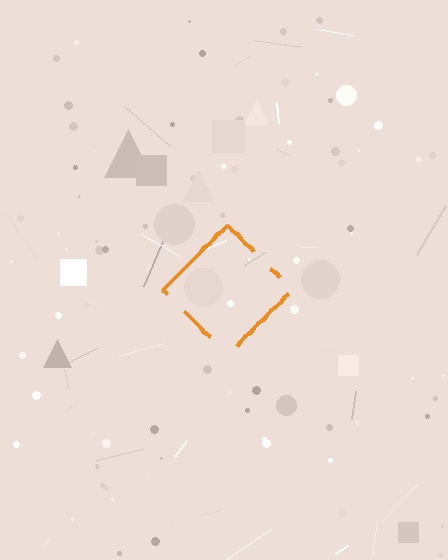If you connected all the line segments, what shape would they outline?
They would outline a diamond.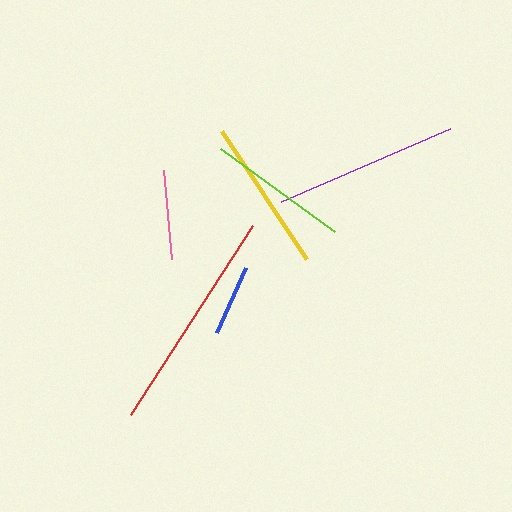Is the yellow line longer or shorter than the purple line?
The purple line is longer than the yellow line.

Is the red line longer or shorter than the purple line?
The red line is longer than the purple line.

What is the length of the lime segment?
The lime segment is approximately 141 pixels long.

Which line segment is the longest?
The red line is the longest at approximately 225 pixels.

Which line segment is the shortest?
The blue line is the shortest at approximately 71 pixels.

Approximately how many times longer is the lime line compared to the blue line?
The lime line is approximately 2.0 times the length of the blue line.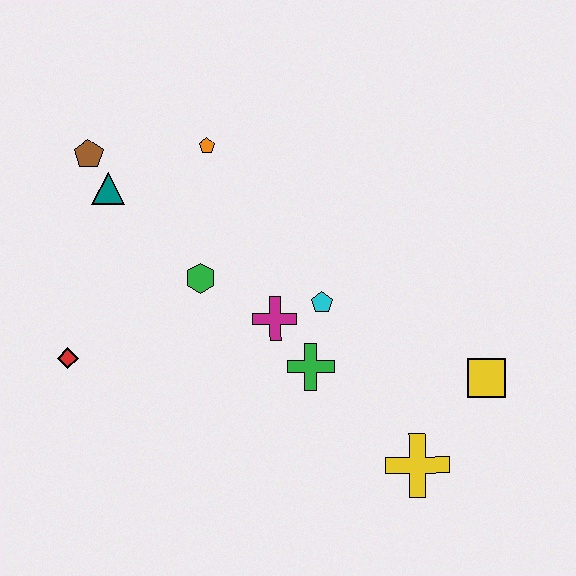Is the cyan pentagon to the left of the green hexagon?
No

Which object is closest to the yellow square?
The yellow cross is closest to the yellow square.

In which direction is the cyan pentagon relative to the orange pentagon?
The cyan pentagon is below the orange pentagon.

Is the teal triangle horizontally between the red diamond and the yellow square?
Yes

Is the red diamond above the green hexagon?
No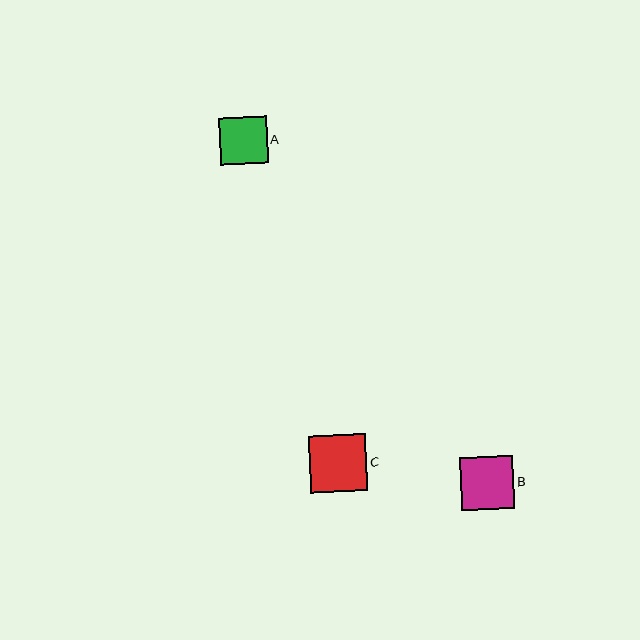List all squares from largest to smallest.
From largest to smallest: C, B, A.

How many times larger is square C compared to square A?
Square C is approximately 1.2 times the size of square A.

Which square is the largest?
Square C is the largest with a size of approximately 58 pixels.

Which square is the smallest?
Square A is the smallest with a size of approximately 48 pixels.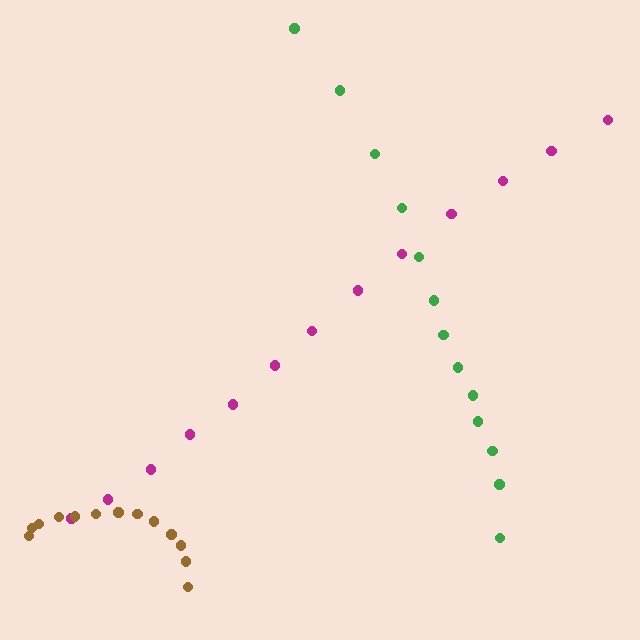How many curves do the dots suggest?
There are 3 distinct paths.